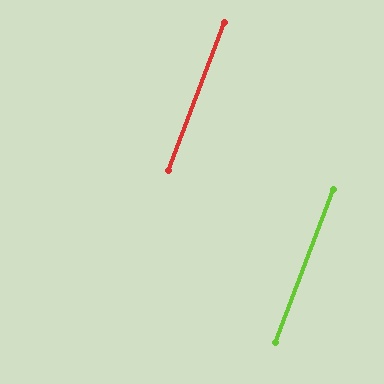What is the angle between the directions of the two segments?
Approximately 0 degrees.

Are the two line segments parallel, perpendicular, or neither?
Parallel — their directions differ by only 0.1°.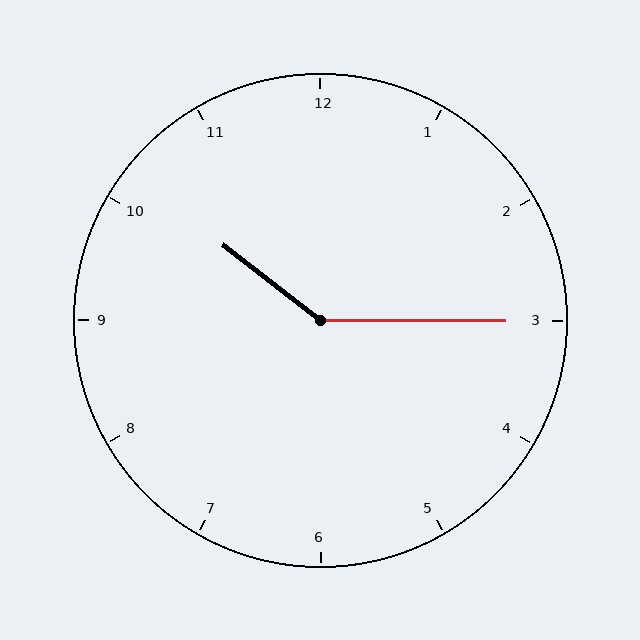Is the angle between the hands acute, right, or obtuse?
It is obtuse.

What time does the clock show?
10:15.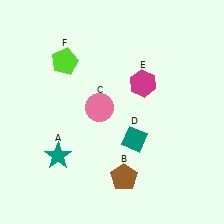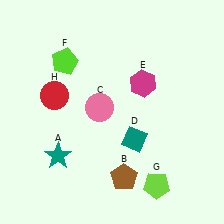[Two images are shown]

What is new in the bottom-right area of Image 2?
A lime pentagon (G) was added in the bottom-right area of Image 2.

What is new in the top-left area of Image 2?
A red circle (H) was added in the top-left area of Image 2.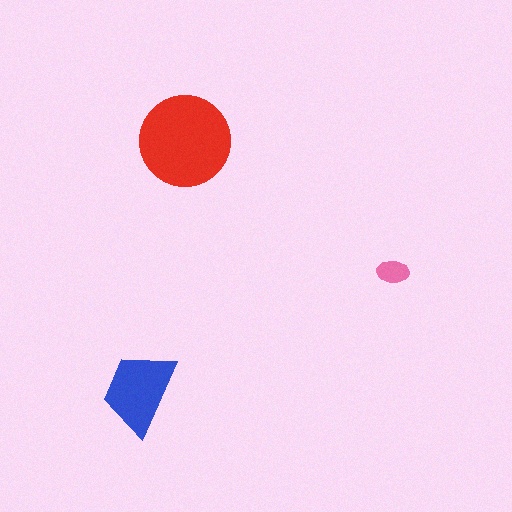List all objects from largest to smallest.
The red circle, the blue trapezoid, the pink ellipse.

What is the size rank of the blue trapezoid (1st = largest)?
2nd.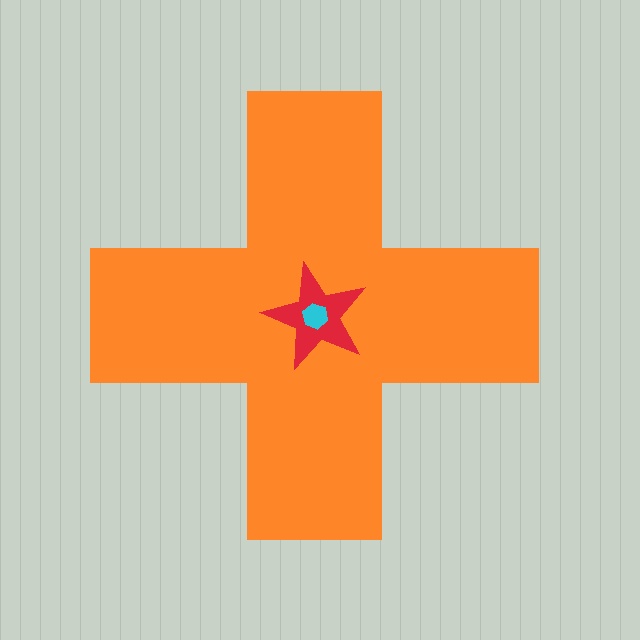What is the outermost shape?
The orange cross.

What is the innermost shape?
The cyan hexagon.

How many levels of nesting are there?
3.